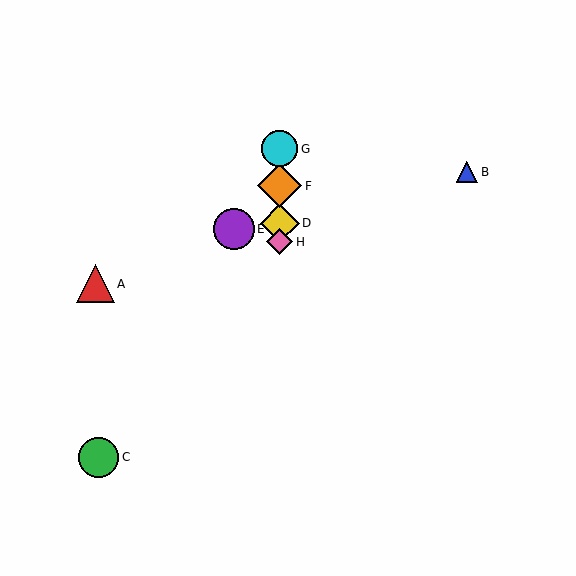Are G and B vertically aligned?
No, G is at x≈280 and B is at x≈467.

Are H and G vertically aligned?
Yes, both are at x≈280.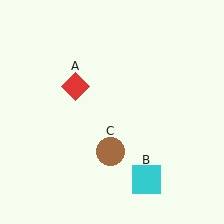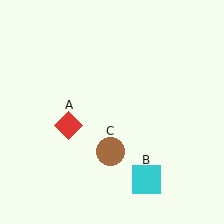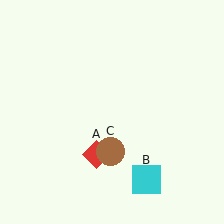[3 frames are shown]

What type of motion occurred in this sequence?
The red diamond (object A) rotated counterclockwise around the center of the scene.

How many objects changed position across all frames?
1 object changed position: red diamond (object A).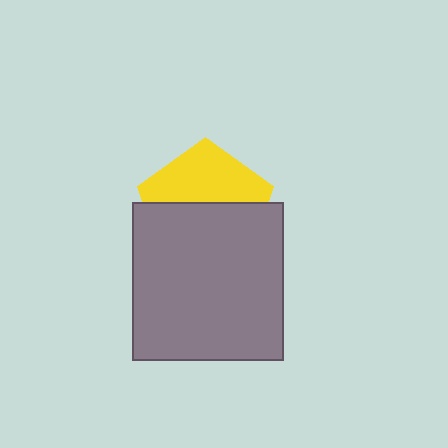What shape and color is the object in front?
The object in front is a gray rectangle.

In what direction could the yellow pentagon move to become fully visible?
The yellow pentagon could move up. That would shift it out from behind the gray rectangle entirely.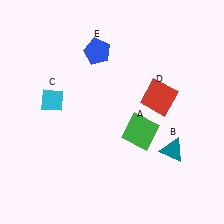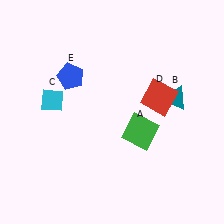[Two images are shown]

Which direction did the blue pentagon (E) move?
The blue pentagon (E) moved left.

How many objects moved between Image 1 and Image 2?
2 objects moved between the two images.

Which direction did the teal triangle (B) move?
The teal triangle (B) moved up.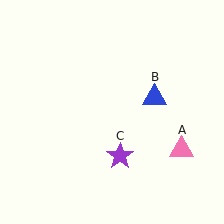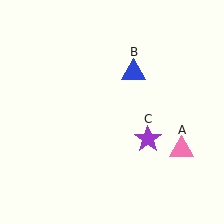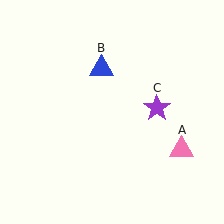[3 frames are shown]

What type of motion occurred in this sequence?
The blue triangle (object B), purple star (object C) rotated counterclockwise around the center of the scene.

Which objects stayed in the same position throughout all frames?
Pink triangle (object A) remained stationary.